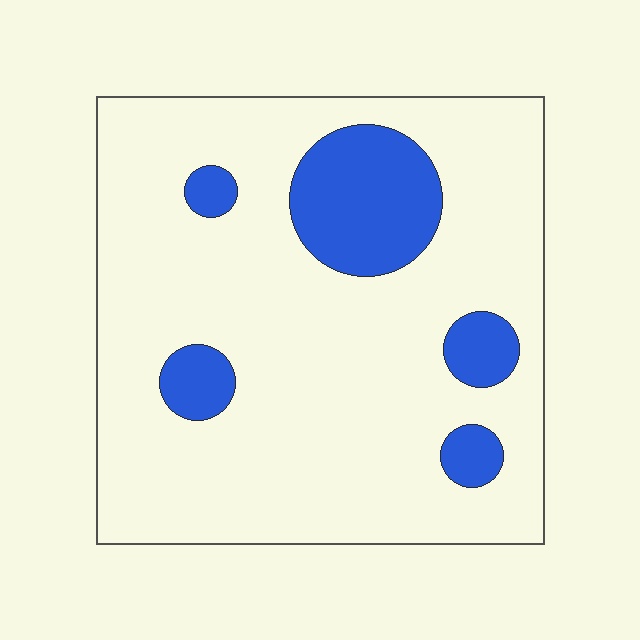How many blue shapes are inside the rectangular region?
5.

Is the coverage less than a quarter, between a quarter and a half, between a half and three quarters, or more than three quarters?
Less than a quarter.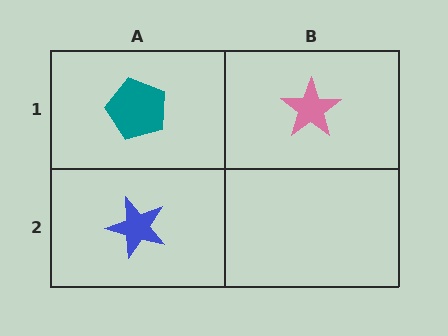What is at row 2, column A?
A blue star.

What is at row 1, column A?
A teal pentagon.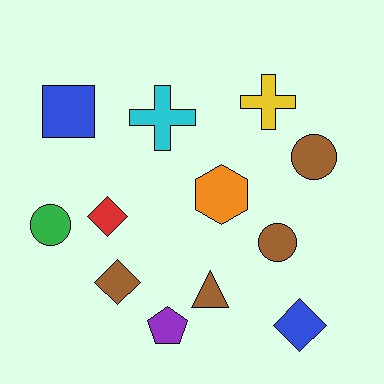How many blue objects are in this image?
There are 2 blue objects.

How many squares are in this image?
There is 1 square.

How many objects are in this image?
There are 12 objects.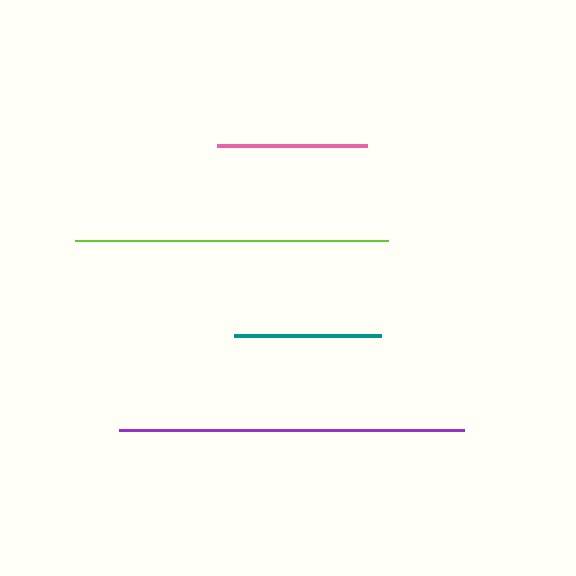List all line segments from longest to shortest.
From longest to shortest: purple, lime, pink, teal.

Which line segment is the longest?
The purple line is the longest at approximately 345 pixels.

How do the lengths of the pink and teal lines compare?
The pink and teal lines are approximately the same length.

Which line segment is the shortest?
The teal line is the shortest at approximately 148 pixels.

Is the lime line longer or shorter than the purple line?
The purple line is longer than the lime line.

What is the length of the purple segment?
The purple segment is approximately 345 pixels long.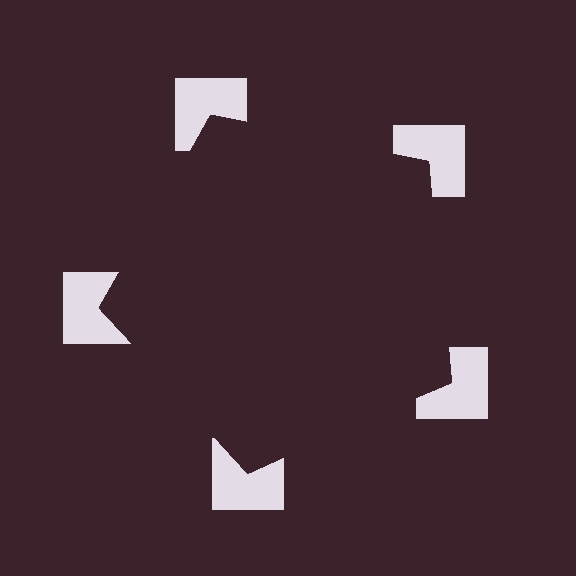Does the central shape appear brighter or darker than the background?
It typically appears slightly darker than the background, even though no actual brightness change is drawn.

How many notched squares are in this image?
There are 5 — one at each vertex of the illusory pentagon.